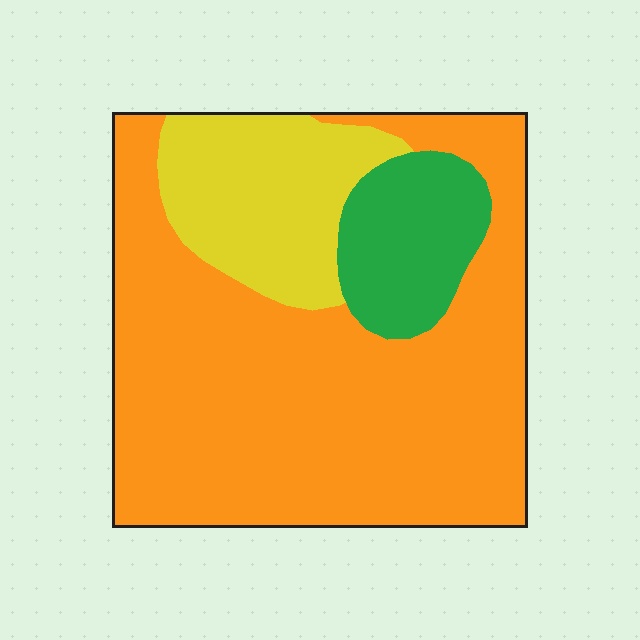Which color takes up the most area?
Orange, at roughly 70%.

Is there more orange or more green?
Orange.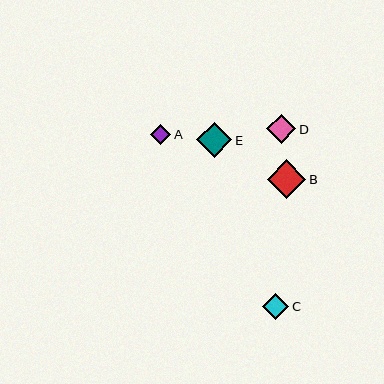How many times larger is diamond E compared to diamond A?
Diamond E is approximately 1.7 times the size of diamond A.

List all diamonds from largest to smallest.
From largest to smallest: B, E, D, C, A.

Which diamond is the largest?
Diamond B is the largest with a size of approximately 39 pixels.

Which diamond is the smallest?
Diamond A is the smallest with a size of approximately 21 pixels.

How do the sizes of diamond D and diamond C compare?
Diamond D and diamond C are approximately the same size.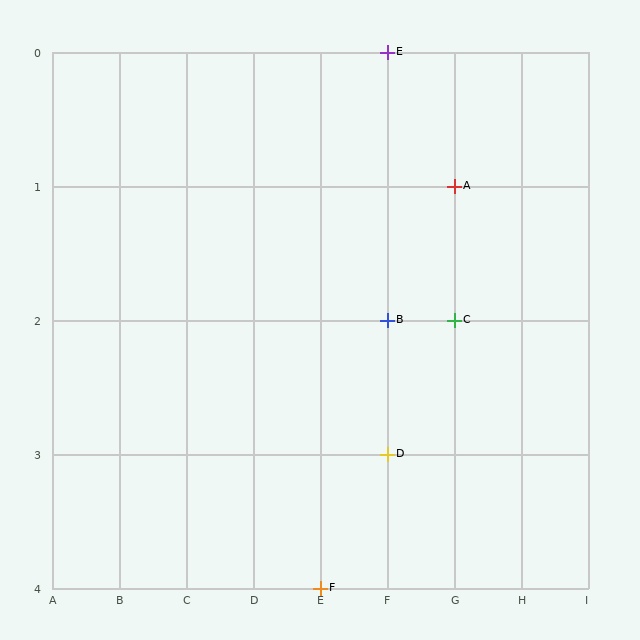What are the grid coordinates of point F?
Point F is at grid coordinates (E, 4).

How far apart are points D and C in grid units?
Points D and C are 1 column and 1 row apart (about 1.4 grid units diagonally).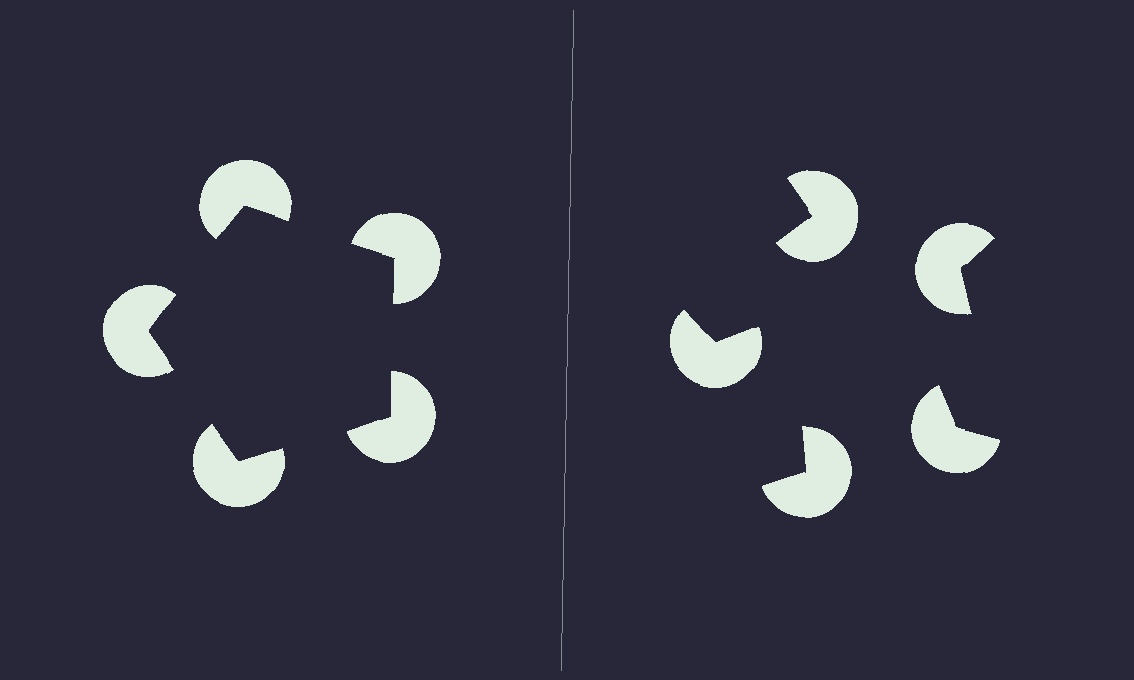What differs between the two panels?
The pac-man discs are positioned identically on both sides; only the wedge orientations differ. On the left they align to a pentagon; on the right they are misaligned.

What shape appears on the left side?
An illusory pentagon.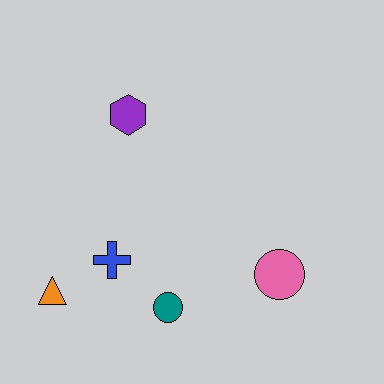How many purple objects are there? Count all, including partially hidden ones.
There is 1 purple object.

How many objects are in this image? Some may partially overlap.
There are 5 objects.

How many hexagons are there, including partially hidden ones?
There is 1 hexagon.